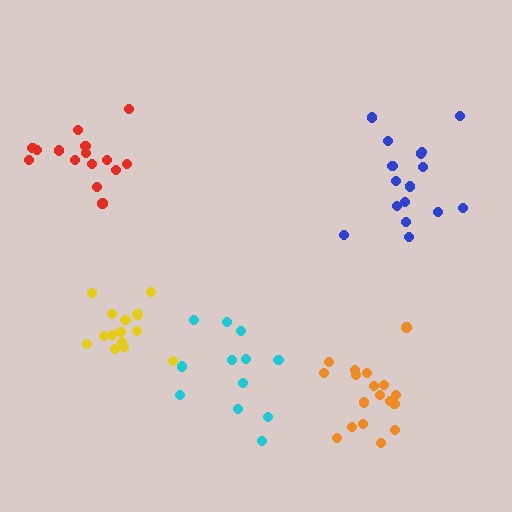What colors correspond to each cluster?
The clusters are colored: blue, yellow, orange, cyan, red.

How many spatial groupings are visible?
There are 5 spatial groupings.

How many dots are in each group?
Group 1: 16 dots, Group 2: 14 dots, Group 3: 18 dots, Group 4: 12 dots, Group 5: 15 dots (75 total).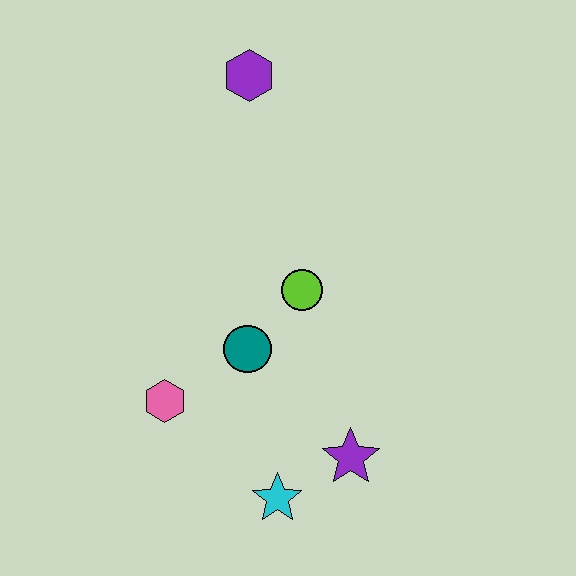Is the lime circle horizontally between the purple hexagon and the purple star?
Yes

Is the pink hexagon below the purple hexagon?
Yes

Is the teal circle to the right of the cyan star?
No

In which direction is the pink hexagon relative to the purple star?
The pink hexagon is to the left of the purple star.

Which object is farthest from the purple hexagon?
The cyan star is farthest from the purple hexagon.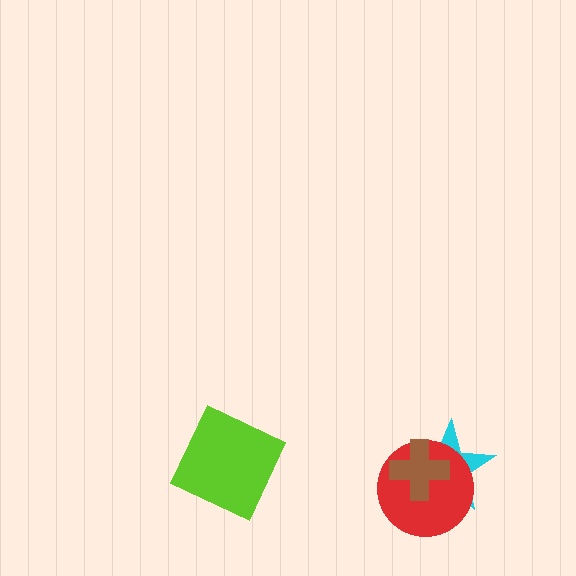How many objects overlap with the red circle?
2 objects overlap with the red circle.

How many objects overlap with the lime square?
0 objects overlap with the lime square.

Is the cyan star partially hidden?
Yes, it is partially covered by another shape.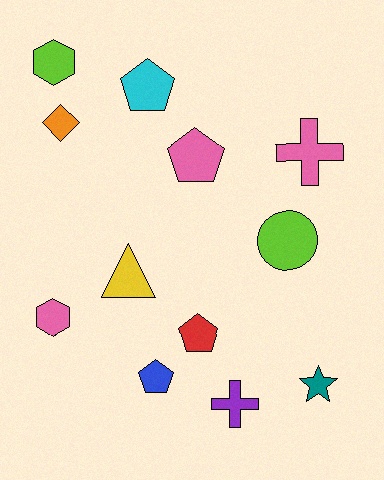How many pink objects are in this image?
There are 3 pink objects.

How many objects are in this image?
There are 12 objects.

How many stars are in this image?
There is 1 star.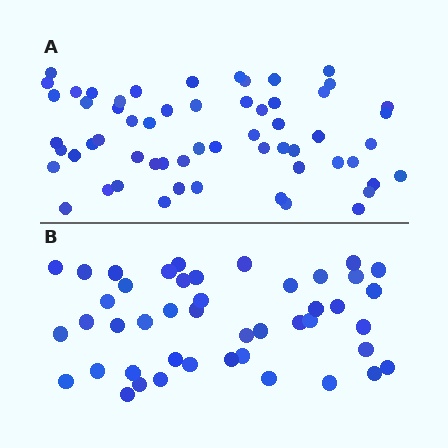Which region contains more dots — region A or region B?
Region A (the top region) has more dots.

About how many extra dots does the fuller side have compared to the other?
Region A has approximately 15 more dots than region B.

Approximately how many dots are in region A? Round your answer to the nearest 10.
About 60 dots. (The exact count is 59, which rounds to 60.)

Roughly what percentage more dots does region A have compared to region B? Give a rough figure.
About 30% more.